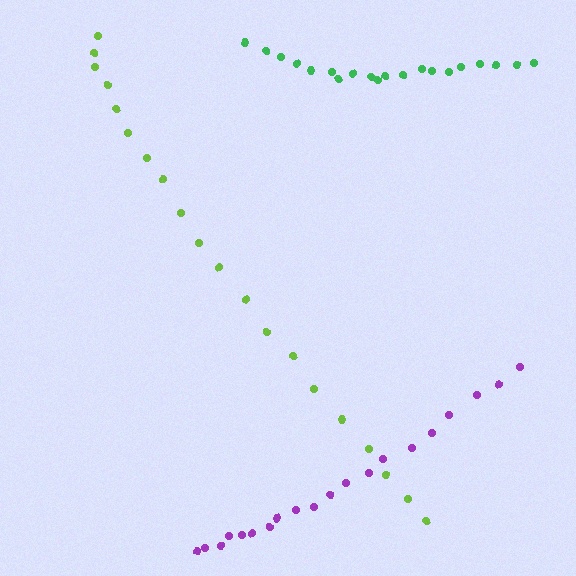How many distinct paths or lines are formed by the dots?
There are 3 distinct paths.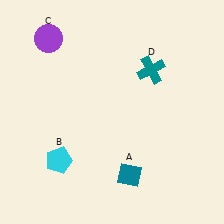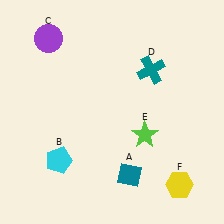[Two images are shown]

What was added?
A lime star (E), a yellow hexagon (F) were added in Image 2.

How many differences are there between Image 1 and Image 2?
There are 2 differences between the two images.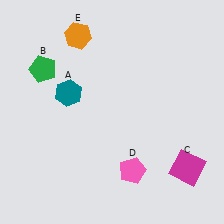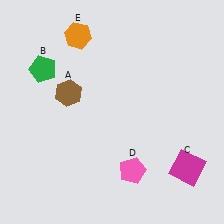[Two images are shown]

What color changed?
The hexagon (A) changed from teal in Image 1 to brown in Image 2.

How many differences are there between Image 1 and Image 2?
There is 1 difference between the two images.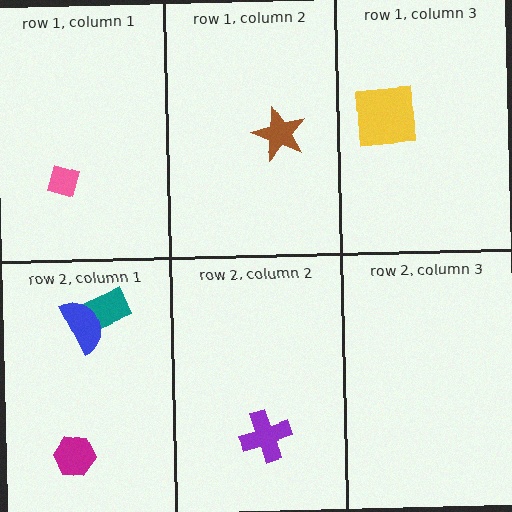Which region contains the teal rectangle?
The row 2, column 1 region.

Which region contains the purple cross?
The row 2, column 2 region.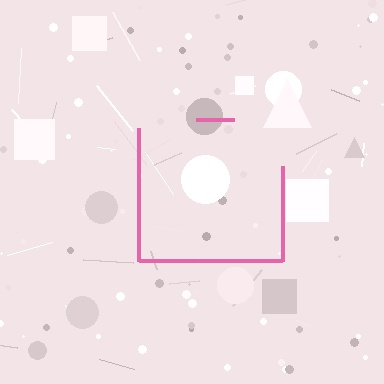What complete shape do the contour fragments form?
The contour fragments form a square.